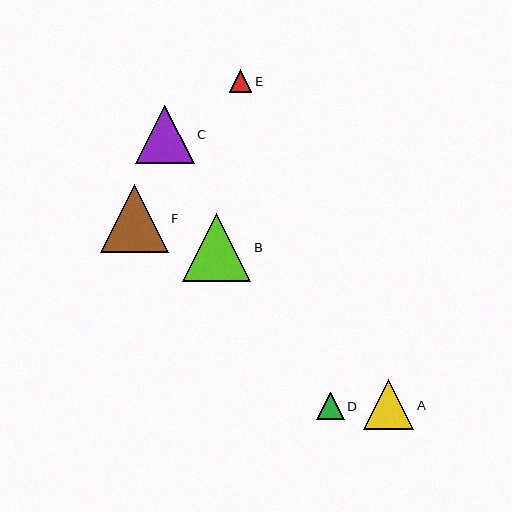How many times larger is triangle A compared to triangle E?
Triangle A is approximately 2.2 times the size of triangle E.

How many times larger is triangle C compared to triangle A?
Triangle C is approximately 1.2 times the size of triangle A.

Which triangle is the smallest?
Triangle E is the smallest with a size of approximately 23 pixels.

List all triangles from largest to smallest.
From largest to smallest: B, F, C, A, D, E.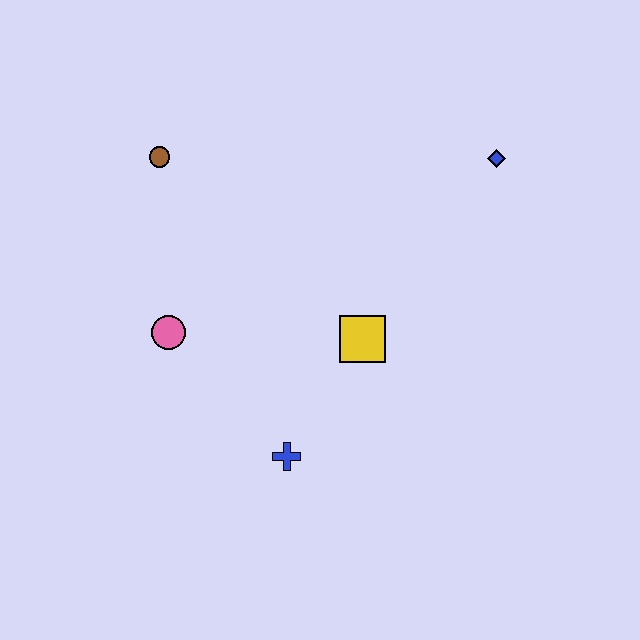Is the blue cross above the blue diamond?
No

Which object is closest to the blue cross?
The yellow square is closest to the blue cross.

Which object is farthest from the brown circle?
The blue diamond is farthest from the brown circle.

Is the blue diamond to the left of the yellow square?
No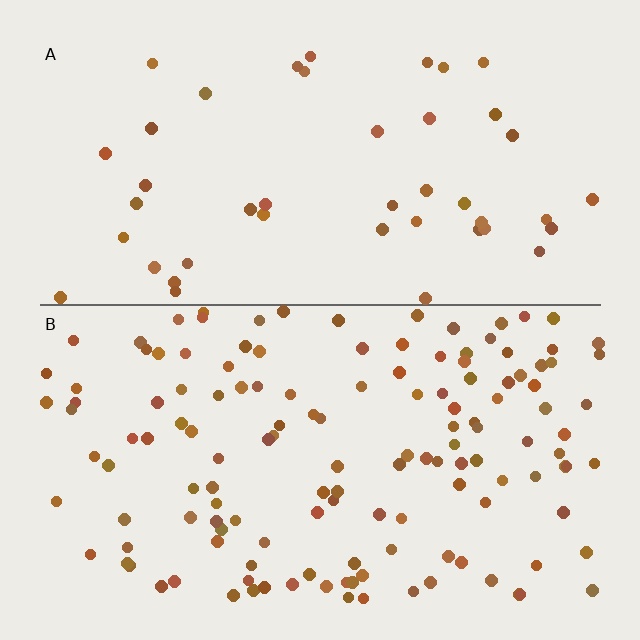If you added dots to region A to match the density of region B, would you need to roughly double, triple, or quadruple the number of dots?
Approximately triple.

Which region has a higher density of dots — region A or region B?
B (the bottom).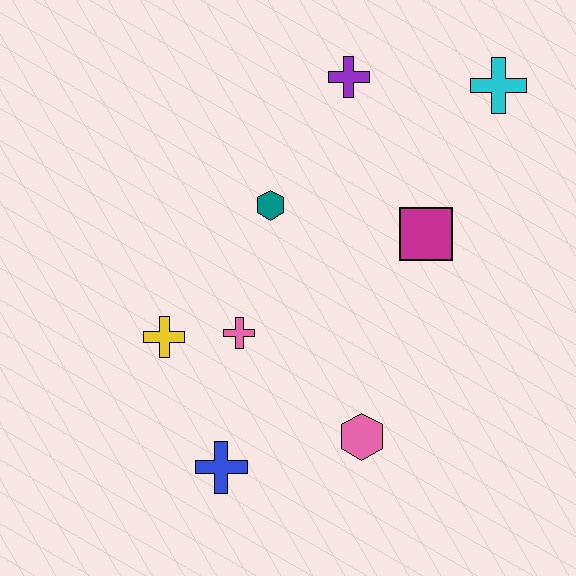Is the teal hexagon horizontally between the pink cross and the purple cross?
Yes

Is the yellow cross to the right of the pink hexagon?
No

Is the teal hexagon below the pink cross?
No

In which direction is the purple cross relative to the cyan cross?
The purple cross is to the left of the cyan cross.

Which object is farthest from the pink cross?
The cyan cross is farthest from the pink cross.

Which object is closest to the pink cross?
The yellow cross is closest to the pink cross.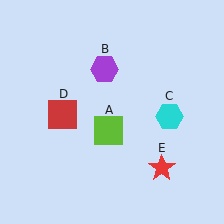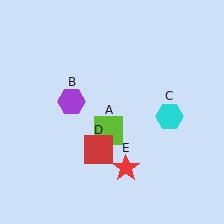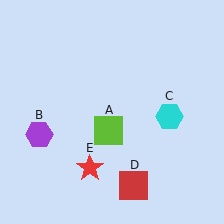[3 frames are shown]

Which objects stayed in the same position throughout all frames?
Lime square (object A) and cyan hexagon (object C) remained stationary.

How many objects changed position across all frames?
3 objects changed position: purple hexagon (object B), red square (object D), red star (object E).